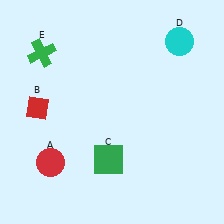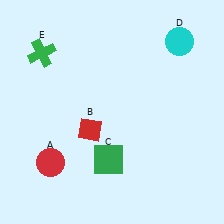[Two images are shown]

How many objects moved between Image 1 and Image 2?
1 object moved between the two images.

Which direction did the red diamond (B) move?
The red diamond (B) moved right.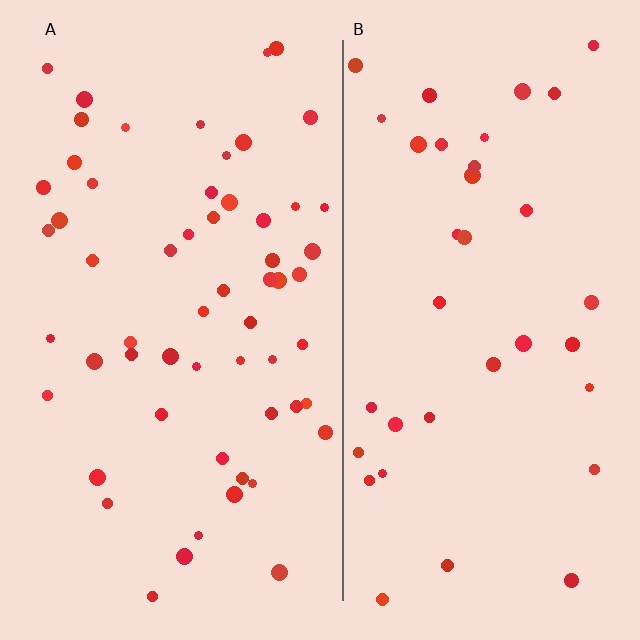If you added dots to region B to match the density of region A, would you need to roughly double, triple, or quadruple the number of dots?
Approximately double.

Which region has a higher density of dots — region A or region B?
A (the left).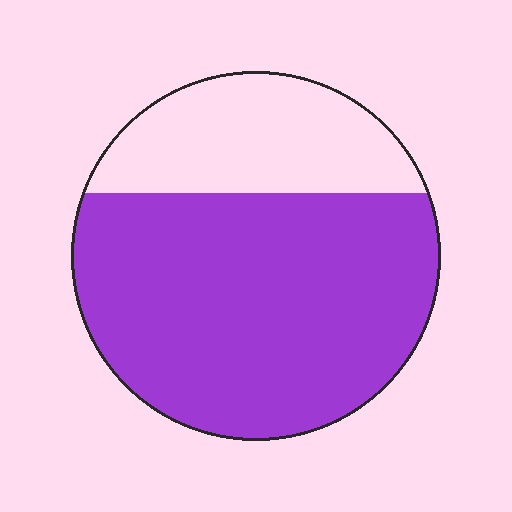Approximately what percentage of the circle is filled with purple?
Approximately 70%.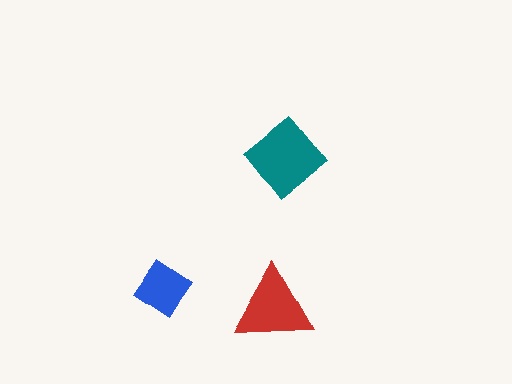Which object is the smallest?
The blue diamond.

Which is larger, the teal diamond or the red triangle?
The teal diamond.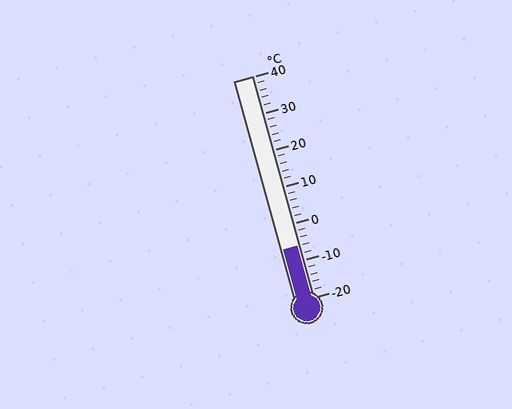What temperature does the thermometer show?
The thermometer shows approximately -6°C.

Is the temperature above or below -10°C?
The temperature is above -10°C.